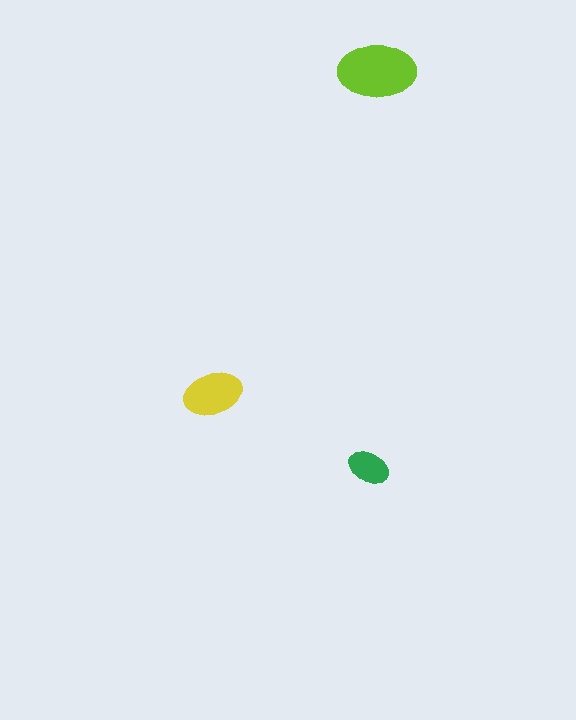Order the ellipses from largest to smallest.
the lime one, the yellow one, the green one.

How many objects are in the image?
There are 3 objects in the image.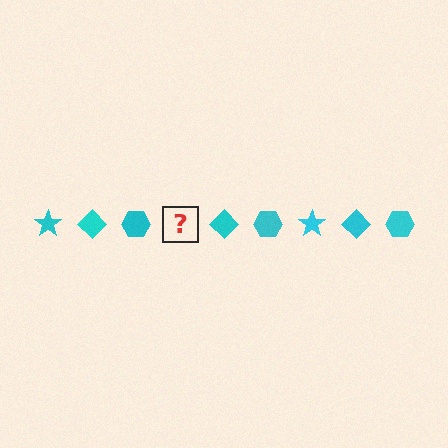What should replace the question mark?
The question mark should be replaced with a cyan star.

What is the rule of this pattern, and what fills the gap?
The rule is that the pattern cycles through star, diamond, hexagon shapes in cyan. The gap should be filled with a cyan star.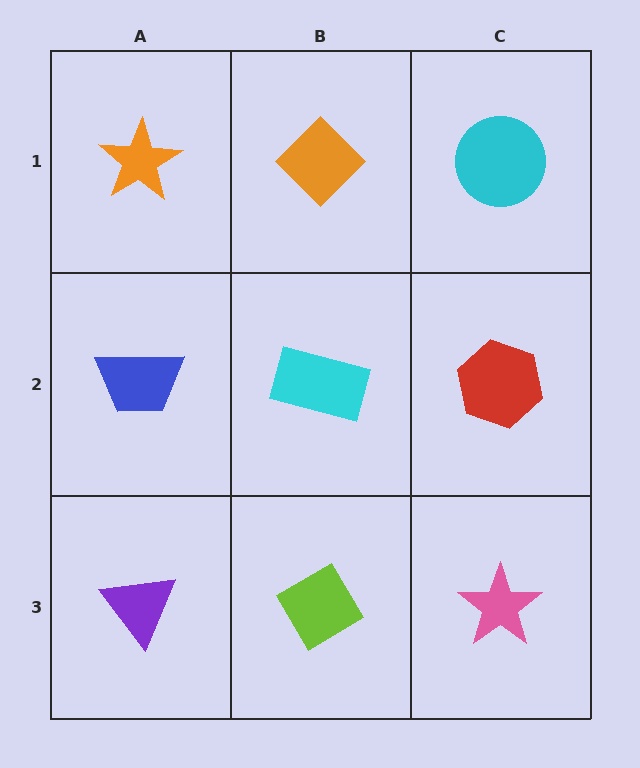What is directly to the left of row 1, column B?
An orange star.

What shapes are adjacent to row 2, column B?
An orange diamond (row 1, column B), a lime diamond (row 3, column B), a blue trapezoid (row 2, column A), a red hexagon (row 2, column C).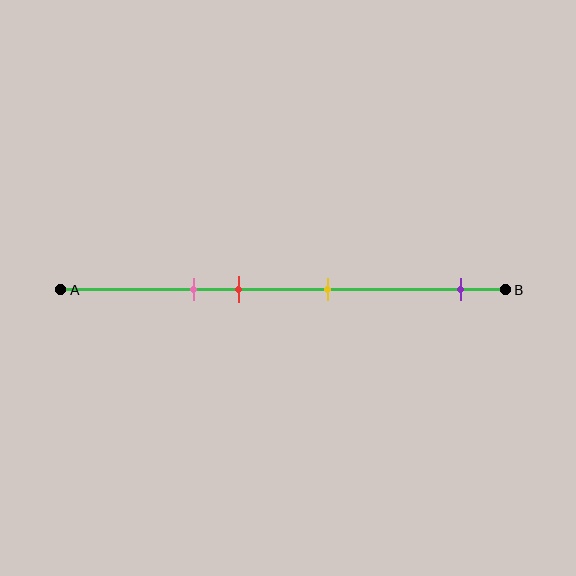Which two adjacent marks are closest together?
The pink and red marks are the closest adjacent pair.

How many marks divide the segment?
There are 4 marks dividing the segment.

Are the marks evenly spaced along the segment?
No, the marks are not evenly spaced.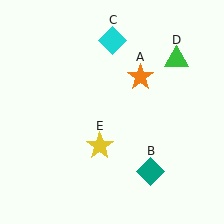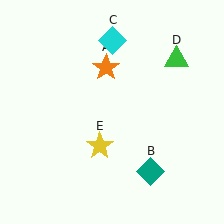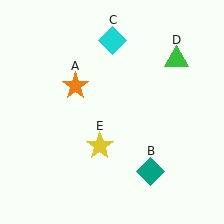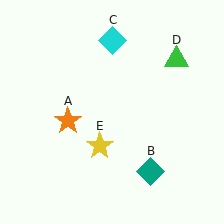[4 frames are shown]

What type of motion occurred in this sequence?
The orange star (object A) rotated counterclockwise around the center of the scene.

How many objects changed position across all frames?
1 object changed position: orange star (object A).